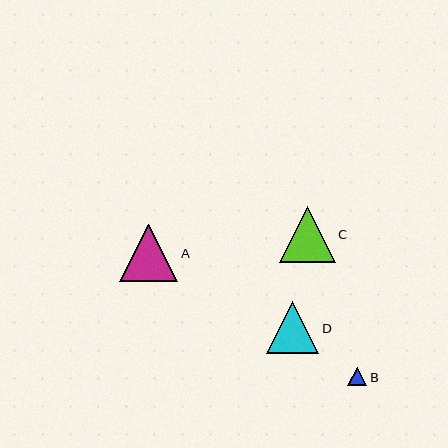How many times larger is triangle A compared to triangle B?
Triangle A is approximately 3.1 times the size of triangle B.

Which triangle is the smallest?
Triangle B is the smallest with a size of approximately 19 pixels.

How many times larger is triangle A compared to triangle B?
Triangle A is approximately 3.1 times the size of triangle B.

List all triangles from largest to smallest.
From largest to smallest: A, C, D, B.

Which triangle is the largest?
Triangle A is the largest with a size of approximately 58 pixels.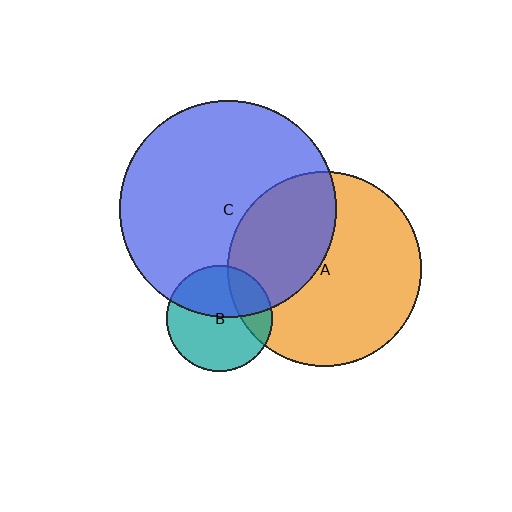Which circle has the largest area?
Circle C (blue).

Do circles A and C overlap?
Yes.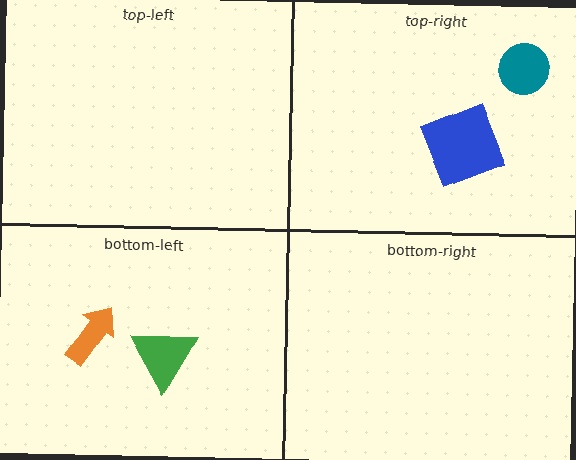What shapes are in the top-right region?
The teal circle, the blue square.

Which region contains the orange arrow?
The bottom-left region.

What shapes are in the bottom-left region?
The orange arrow, the green triangle.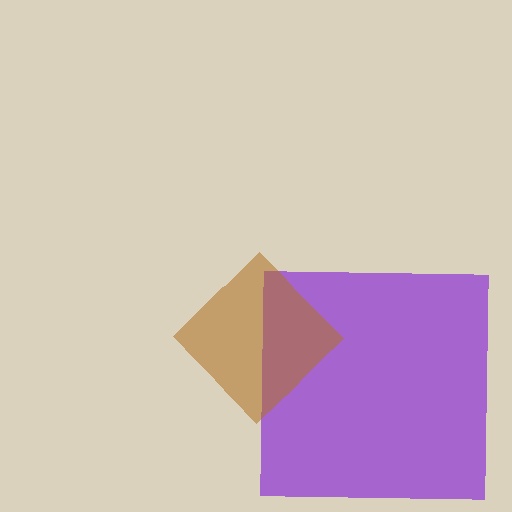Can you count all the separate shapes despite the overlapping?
Yes, there are 2 separate shapes.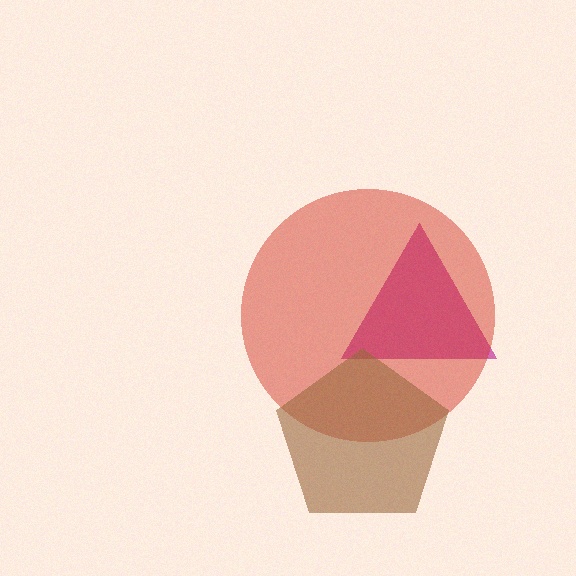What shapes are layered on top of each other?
The layered shapes are: a magenta triangle, a red circle, a brown pentagon.